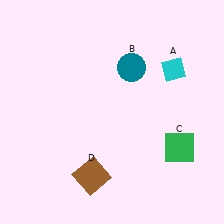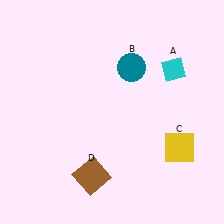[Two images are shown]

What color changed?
The square (C) changed from green in Image 1 to yellow in Image 2.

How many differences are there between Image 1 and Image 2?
There is 1 difference between the two images.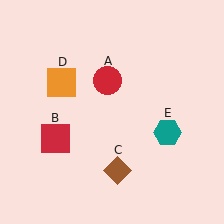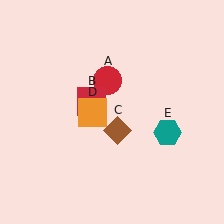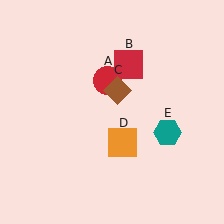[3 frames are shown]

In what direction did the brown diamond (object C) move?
The brown diamond (object C) moved up.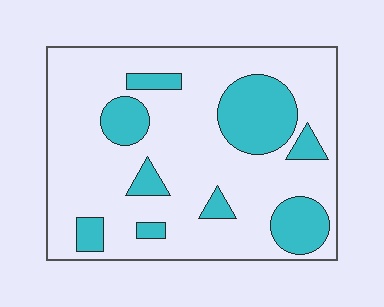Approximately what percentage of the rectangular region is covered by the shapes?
Approximately 25%.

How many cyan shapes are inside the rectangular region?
9.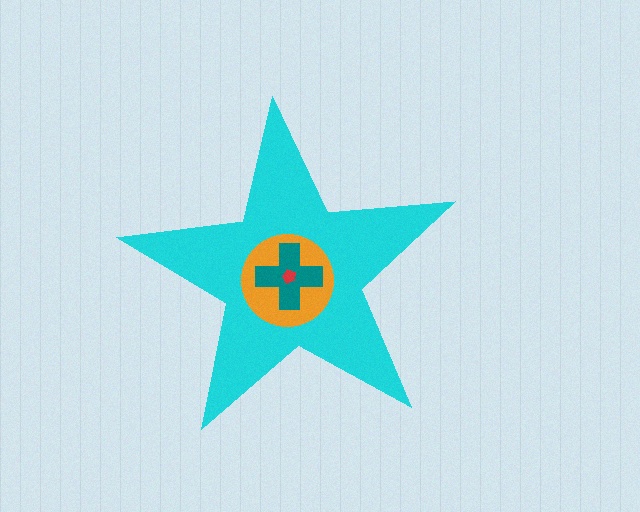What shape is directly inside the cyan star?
The orange circle.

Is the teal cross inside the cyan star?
Yes.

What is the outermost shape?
The cyan star.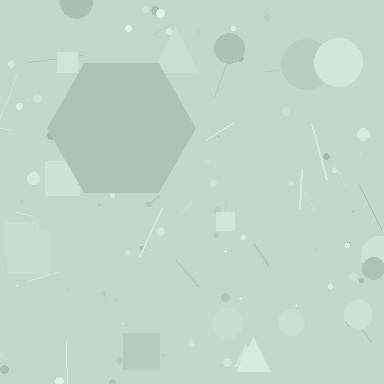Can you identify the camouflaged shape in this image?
The camouflaged shape is a hexagon.